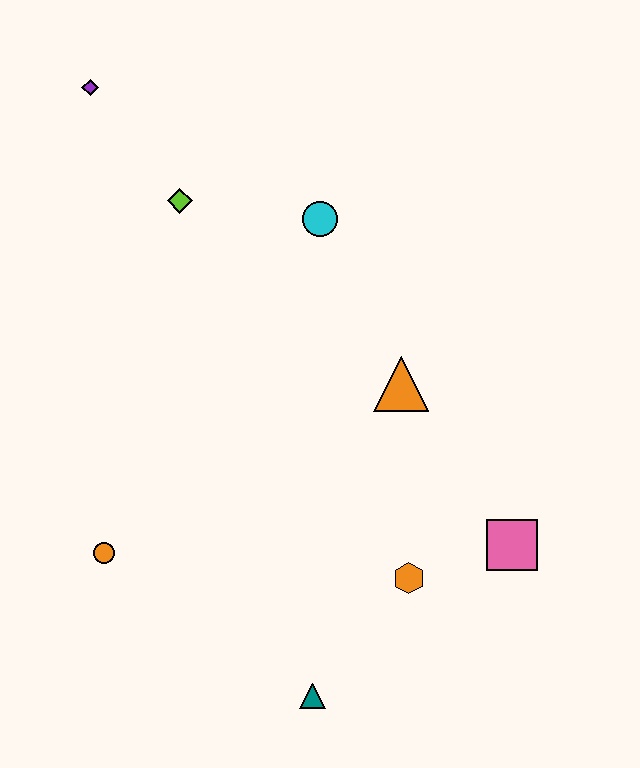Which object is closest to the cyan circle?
The lime diamond is closest to the cyan circle.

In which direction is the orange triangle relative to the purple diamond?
The orange triangle is to the right of the purple diamond.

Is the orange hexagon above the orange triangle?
No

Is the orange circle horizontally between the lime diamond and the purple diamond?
Yes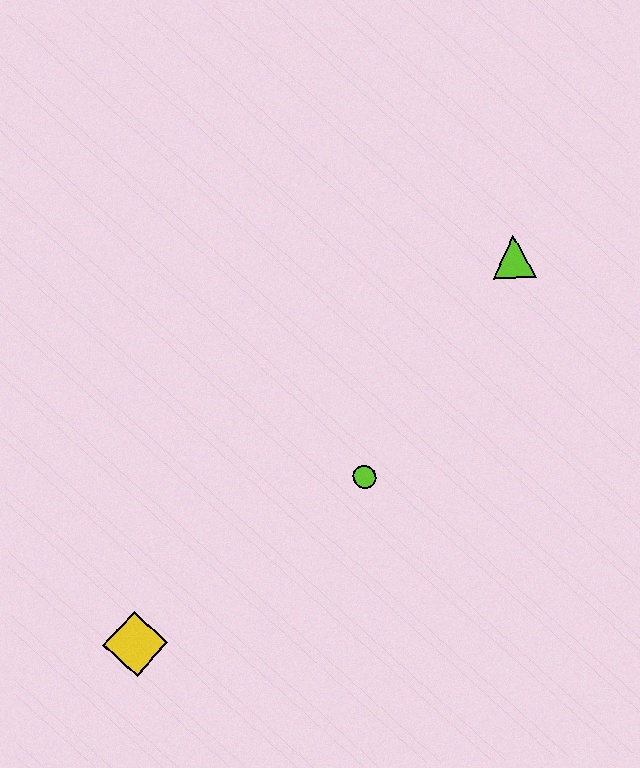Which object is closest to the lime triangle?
The lime circle is closest to the lime triangle.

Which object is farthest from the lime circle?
The yellow diamond is farthest from the lime circle.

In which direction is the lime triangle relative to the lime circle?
The lime triangle is above the lime circle.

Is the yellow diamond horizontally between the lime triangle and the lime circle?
No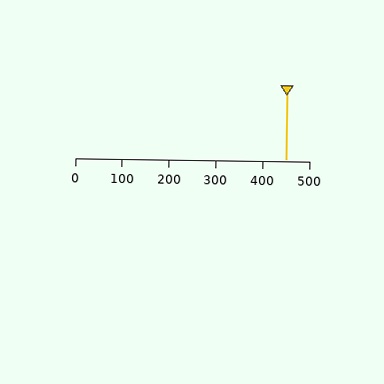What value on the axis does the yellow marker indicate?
The marker indicates approximately 450.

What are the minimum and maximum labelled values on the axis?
The axis runs from 0 to 500.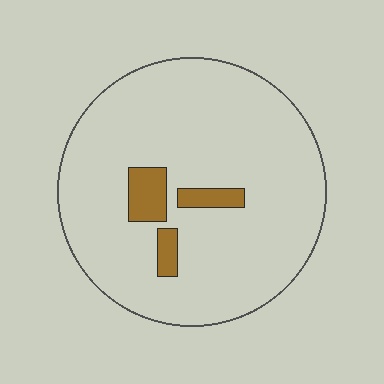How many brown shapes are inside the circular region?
3.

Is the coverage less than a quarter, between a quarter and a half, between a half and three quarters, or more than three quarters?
Less than a quarter.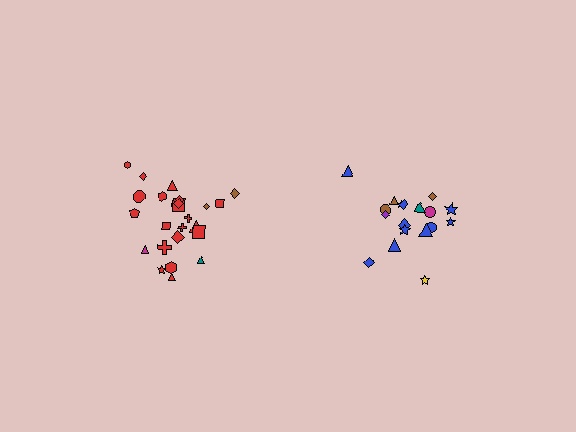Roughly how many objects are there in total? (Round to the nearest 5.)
Roughly 45 objects in total.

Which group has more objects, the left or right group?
The left group.